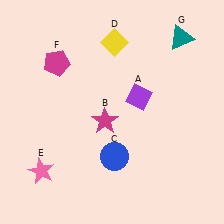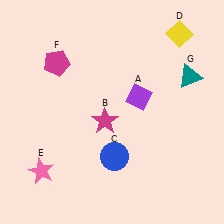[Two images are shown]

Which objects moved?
The objects that moved are: the yellow diamond (D), the teal triangle (G).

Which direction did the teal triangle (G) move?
The teal triangle (G) moved down.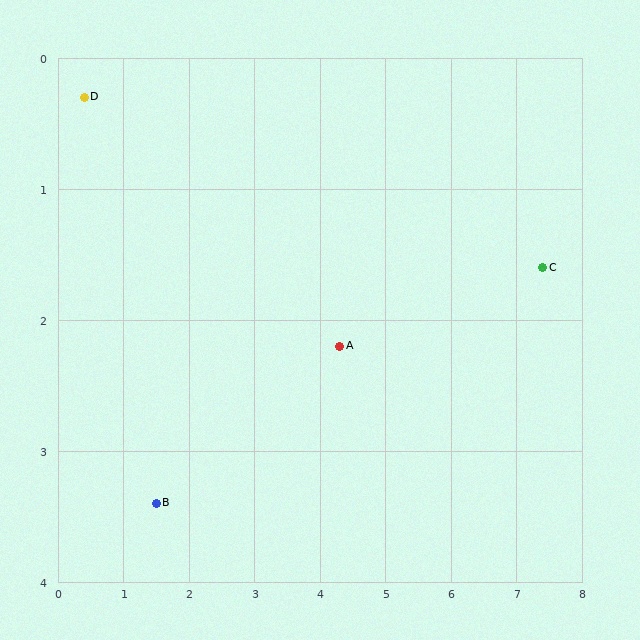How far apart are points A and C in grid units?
Points A and C are about 3.2 grid units apart.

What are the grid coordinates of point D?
Point D is at approximately (0.4, 0.3).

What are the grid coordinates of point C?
Point C is at approximately (7.4, 1.6).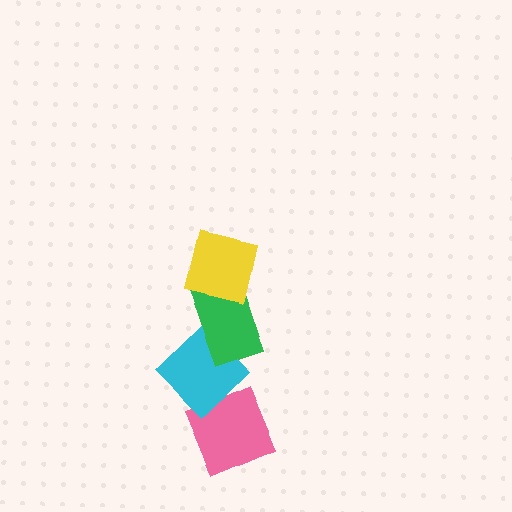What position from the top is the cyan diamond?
The cyan diamond is 3rd from the top.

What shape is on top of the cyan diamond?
The green rectangle is on top of the cyan diamond.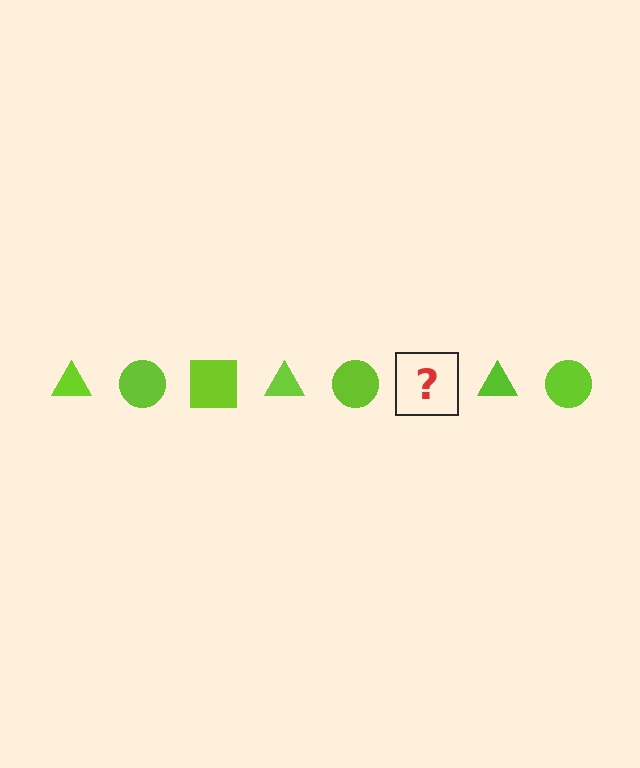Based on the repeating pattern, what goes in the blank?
The blank should be a lime square.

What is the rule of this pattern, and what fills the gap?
The rule is that the pattern cycles through triangle, circle, square shapes in lime. The gap should be filled with a lime square.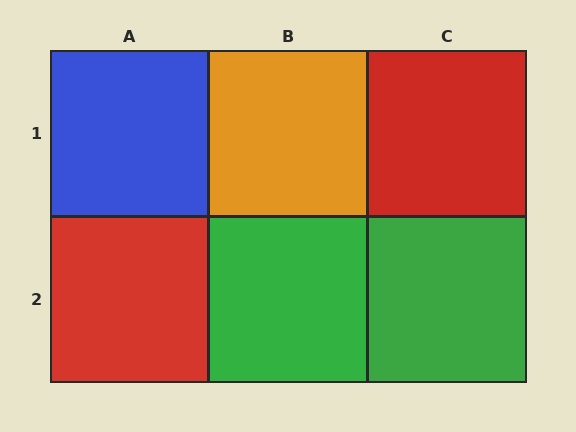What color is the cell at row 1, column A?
Blue.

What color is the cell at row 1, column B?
Orange.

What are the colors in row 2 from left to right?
Red, green, green.